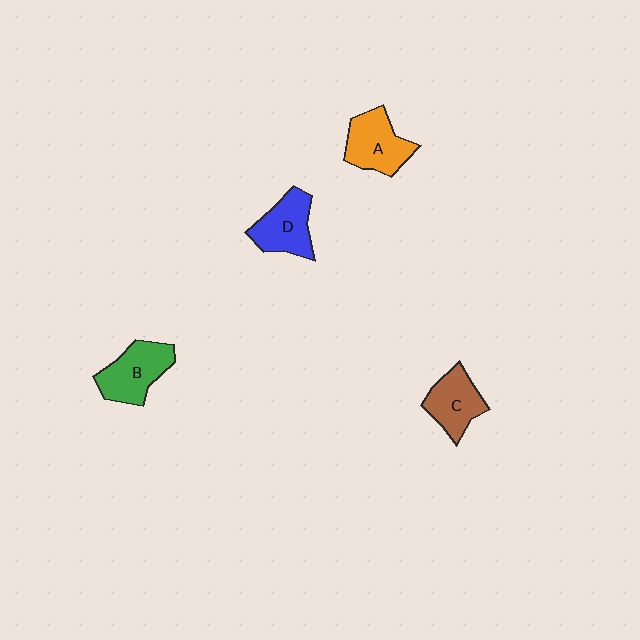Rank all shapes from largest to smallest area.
From largest to smallest: B (green), A (orange), D (blue), C (brown).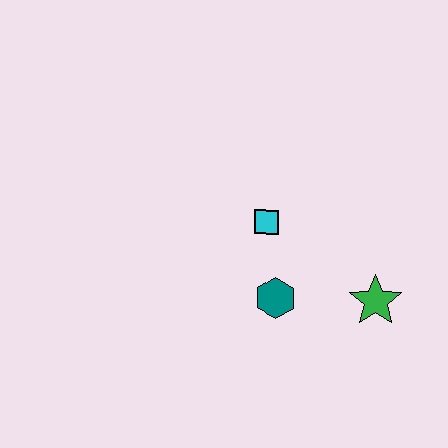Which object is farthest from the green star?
The cyan square is farthest from the green star.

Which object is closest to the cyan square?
The teal hexagon is closest to the cyan square.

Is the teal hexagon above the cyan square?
No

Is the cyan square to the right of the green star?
No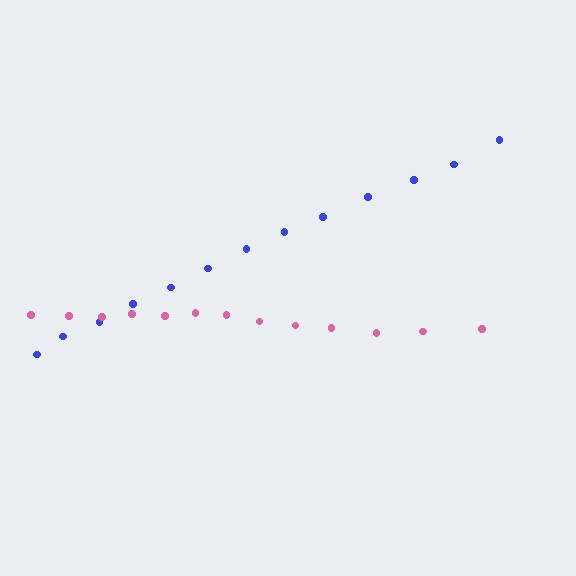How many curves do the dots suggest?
There are 2 distinct paths.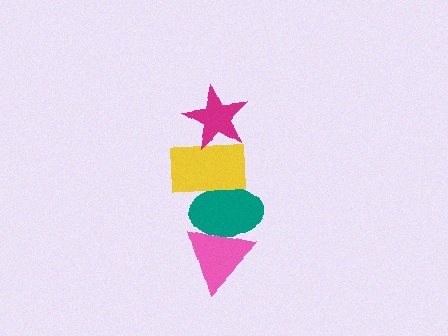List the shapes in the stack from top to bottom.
From top to bottom: the magenta star, the yellow rectangle, the teal ellipse, the pink triangle.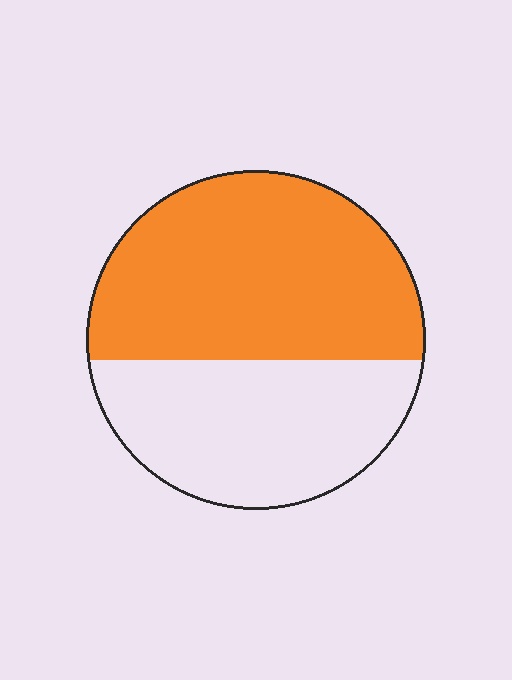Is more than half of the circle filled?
Yes.